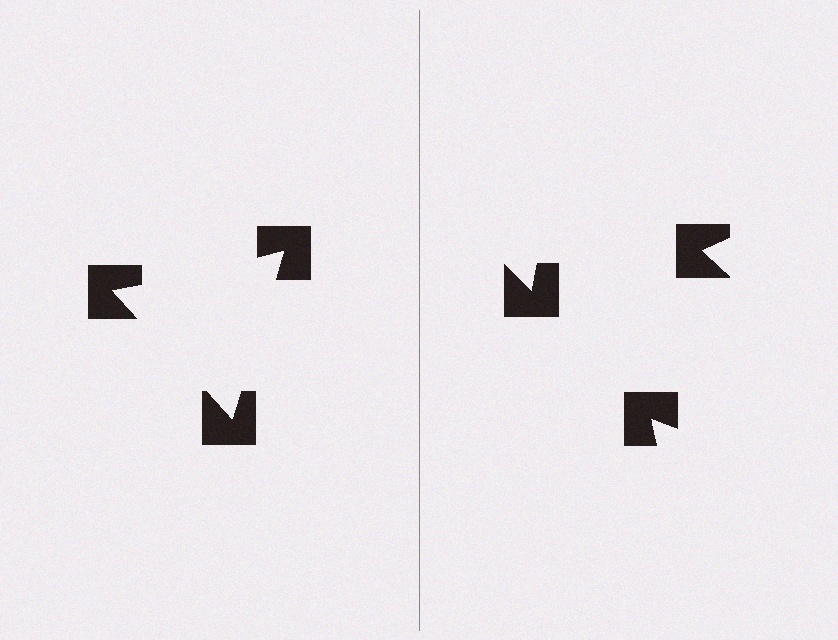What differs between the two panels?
The notched squares are positioned identically on both sides; only the wedge orientations differ. On the left they align to a triangle; on the right they are misaligned.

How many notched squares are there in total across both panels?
6 — 3 on each side.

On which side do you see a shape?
An illusory triangle appears on the left side. On the right side the wedge cuts are rotated, so no coherent shape forms.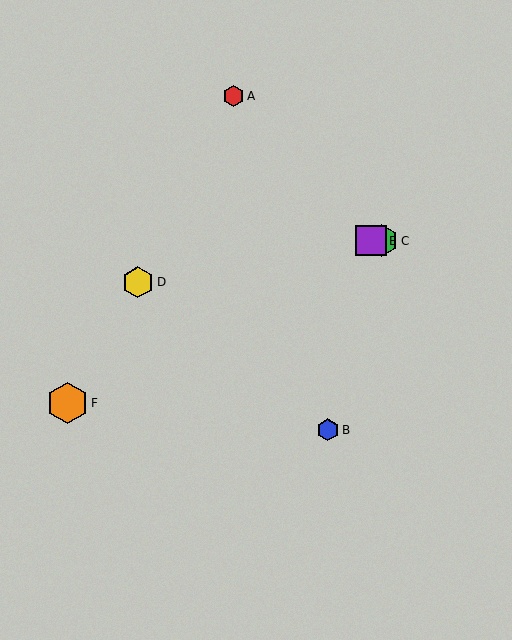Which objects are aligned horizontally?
Objects C, E are aligned horizontally.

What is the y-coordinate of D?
Object D is at y≈282.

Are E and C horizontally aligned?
Yes, both are at y≈241.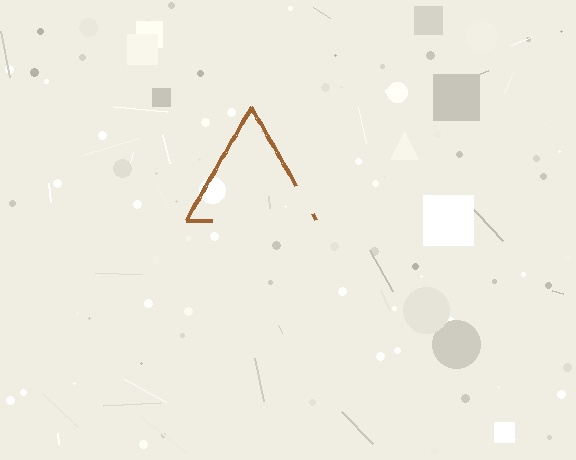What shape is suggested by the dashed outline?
The dashed outline suggests a triangle.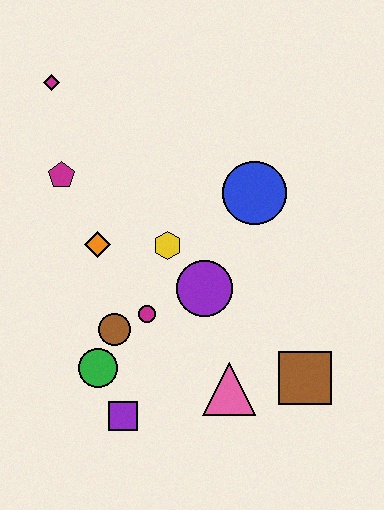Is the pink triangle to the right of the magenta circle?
Yes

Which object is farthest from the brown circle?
The magenta diamond is farthest from the brown circle.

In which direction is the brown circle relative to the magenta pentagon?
The brown circle is below the magenta pentagon.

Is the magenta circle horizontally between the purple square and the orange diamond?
No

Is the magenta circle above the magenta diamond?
No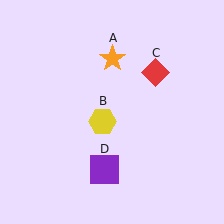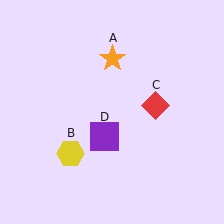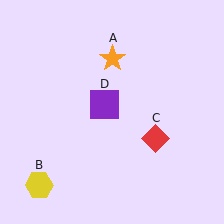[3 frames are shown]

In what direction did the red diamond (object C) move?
The red diamond (object C) moved down.